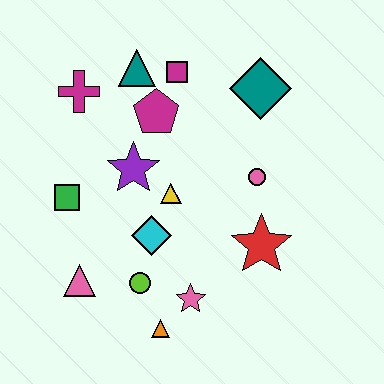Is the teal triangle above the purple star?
Yes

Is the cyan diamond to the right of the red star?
No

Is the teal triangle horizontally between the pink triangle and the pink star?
Yes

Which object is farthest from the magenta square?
The orange triangle is farthest from the magenta square.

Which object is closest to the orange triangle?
The pink star is closest to the orange triangle.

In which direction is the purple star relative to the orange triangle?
The purple star is above the orange triangle.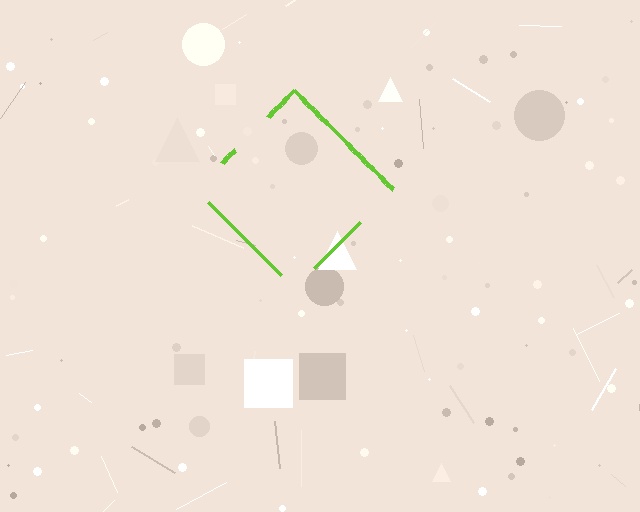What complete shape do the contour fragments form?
The contour fragments form a diamond.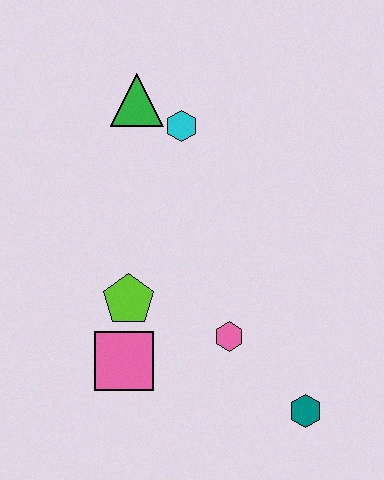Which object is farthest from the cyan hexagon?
The teal hexagon is farthest from the cyan hexagon.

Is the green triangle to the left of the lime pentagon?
No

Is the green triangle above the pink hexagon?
Yes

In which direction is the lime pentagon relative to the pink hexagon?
The lime pentagon is to the left of the pink hexagon.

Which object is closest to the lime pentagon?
The pink square is closest to the lime pentagon.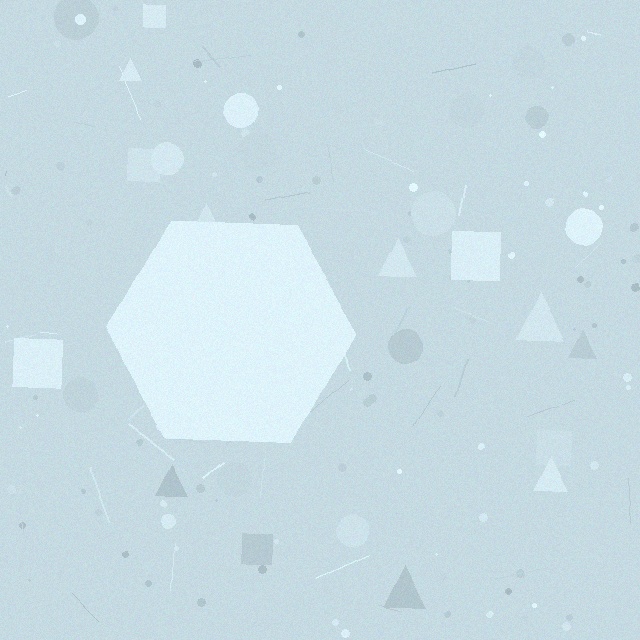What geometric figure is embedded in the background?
A hexagon is embedded in the background.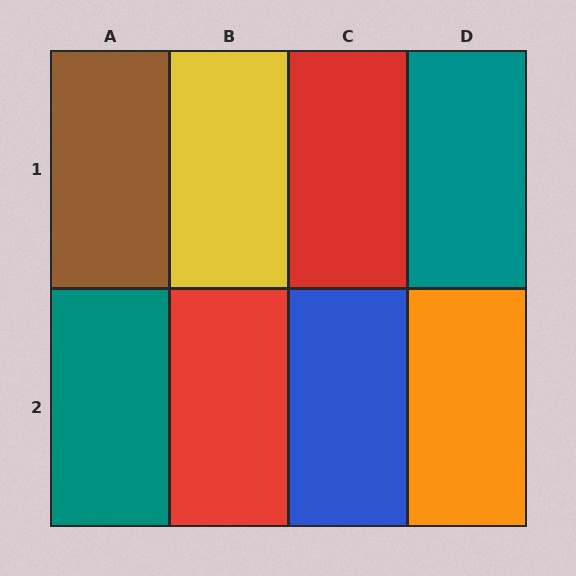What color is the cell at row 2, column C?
Blue.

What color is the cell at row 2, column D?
Orange.